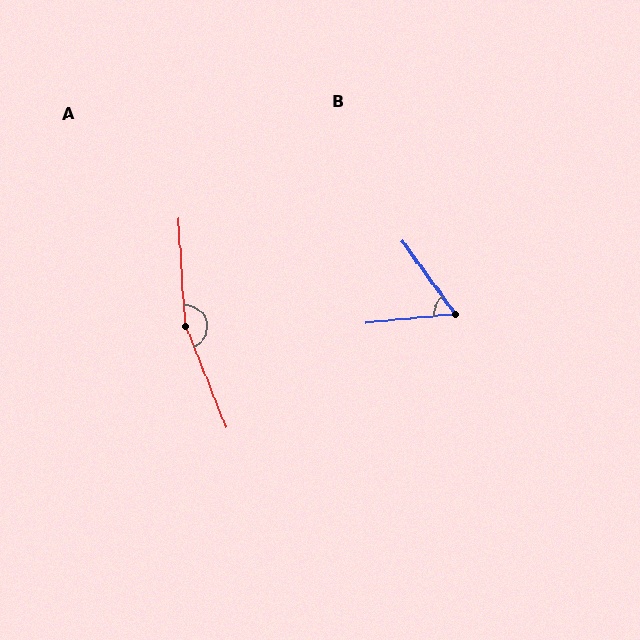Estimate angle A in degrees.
Approximately 162 degrees.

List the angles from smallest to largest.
B (60°), A (162°).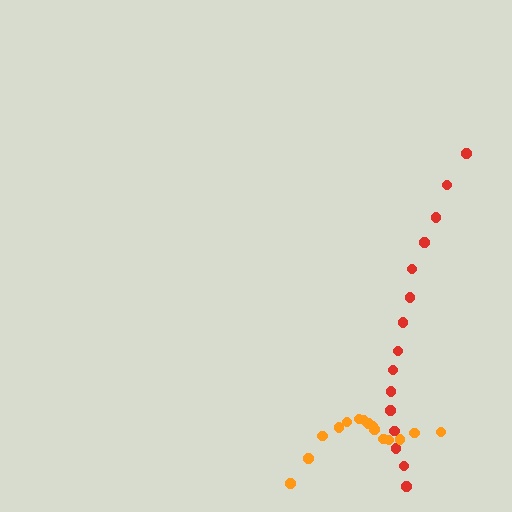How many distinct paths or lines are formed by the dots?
There are 2 distinct paths.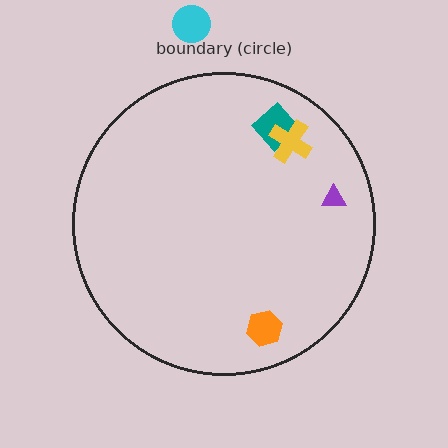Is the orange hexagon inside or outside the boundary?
Inside.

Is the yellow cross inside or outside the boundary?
Inside.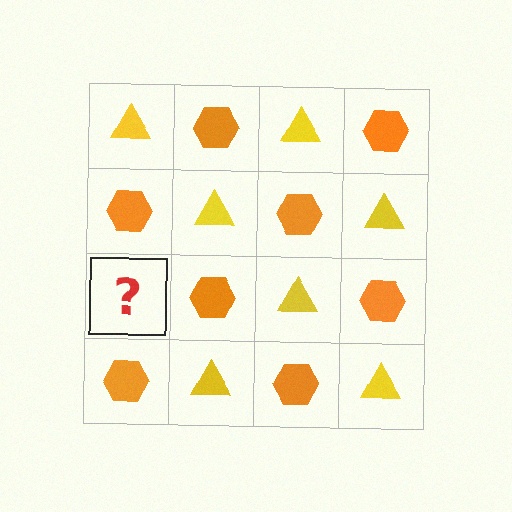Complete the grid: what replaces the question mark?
The question mark should be replaced with a yellow triangle.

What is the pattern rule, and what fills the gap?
The rule is that it alternates yellow triangle and orange hexagon in a checkerboard pattern. The gap should be filled with a yellow triangle.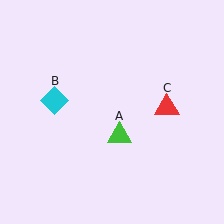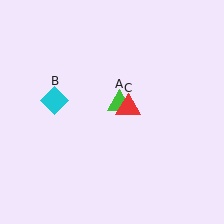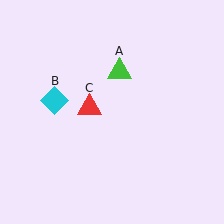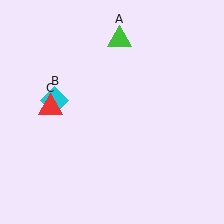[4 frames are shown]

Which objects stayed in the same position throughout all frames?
Cyan diamond (object B) remained stationary.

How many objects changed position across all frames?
2 objects changed position: green triangle (object A), red triangle (object C).